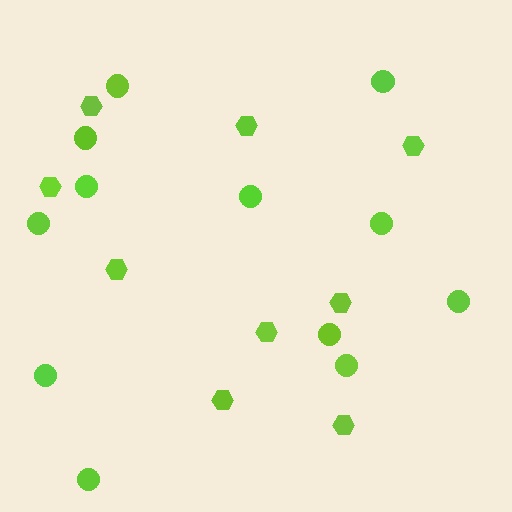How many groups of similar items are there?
There are 2 groups: one group of hexagons (9) and one group of circles (12).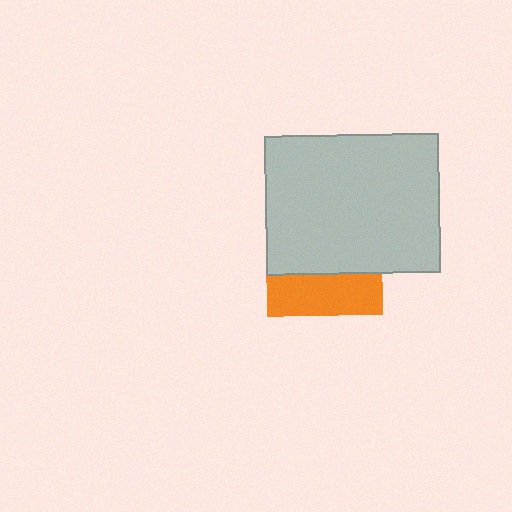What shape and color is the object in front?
The object in front is a light gray rectangle.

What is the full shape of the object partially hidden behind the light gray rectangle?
The partially hidden object is an orange square.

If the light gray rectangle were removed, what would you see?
You would see the complete orange square.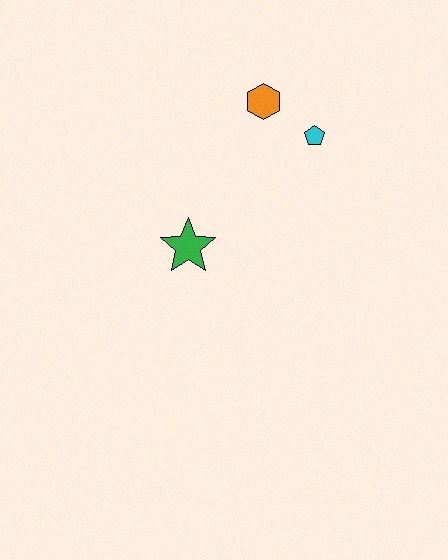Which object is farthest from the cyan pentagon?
The green star is farthest from the cyan pentagon.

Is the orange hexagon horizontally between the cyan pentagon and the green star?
Yes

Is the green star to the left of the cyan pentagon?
Yes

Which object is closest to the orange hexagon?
The cyan pentagon is closest to the orange hexagon.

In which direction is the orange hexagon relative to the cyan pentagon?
The orange hexagon is to the left of the cyan pentagon.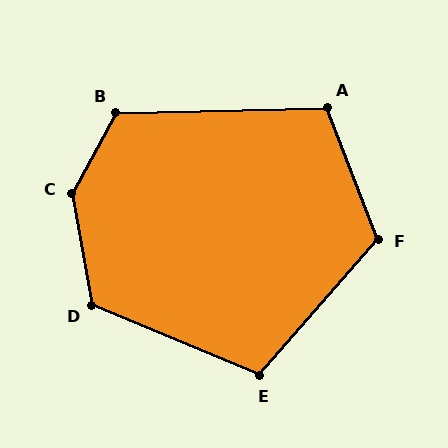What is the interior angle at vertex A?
Approximately 110 degrees (obtuse).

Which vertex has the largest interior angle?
C, at approximately 141 degrees.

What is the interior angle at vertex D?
Approximately 123 degrees (obtuse).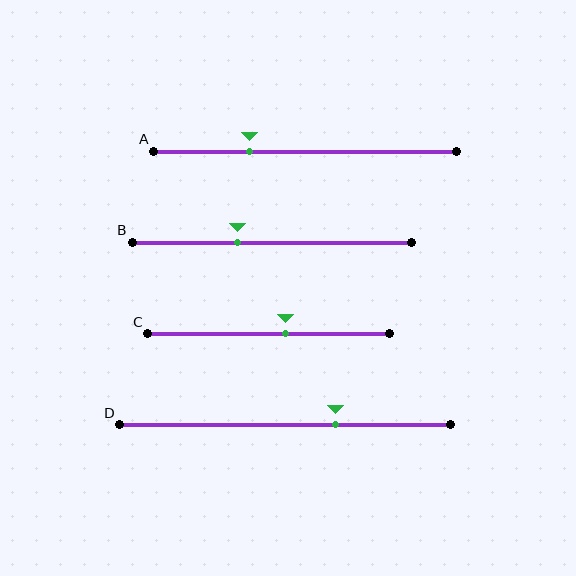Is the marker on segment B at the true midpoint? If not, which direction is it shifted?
No, the marker on segment B is shifted to the left by about 12% of the segment length.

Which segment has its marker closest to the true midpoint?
Segment C has its marker closest to the true midpoint.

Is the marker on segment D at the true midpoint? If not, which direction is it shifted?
No, the marker on segment D is shifted to the right by about 15% of the segment length.